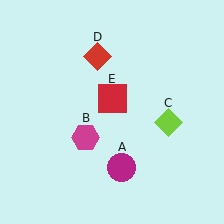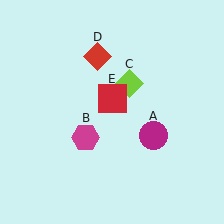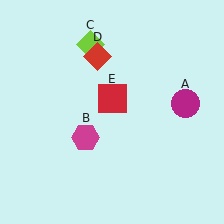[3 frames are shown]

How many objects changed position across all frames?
2 objects changed position: magenta circle (object A), lime diamond (object C).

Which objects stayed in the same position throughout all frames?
Magenta hexagon (object B) and red diamond (object D) and red square (object E) remained stationary.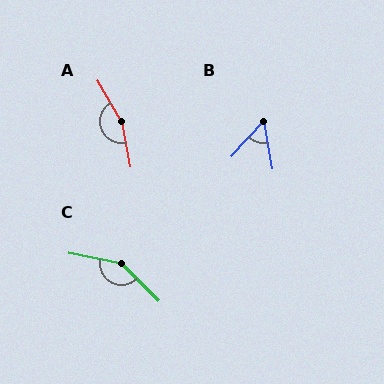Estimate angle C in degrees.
Approximately 146 degrees.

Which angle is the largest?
A, at approximately 161 degrees.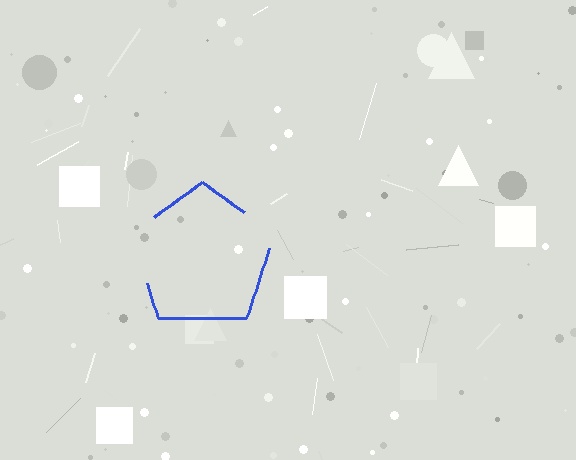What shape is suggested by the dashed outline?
The dashed outline suggests a pentagon.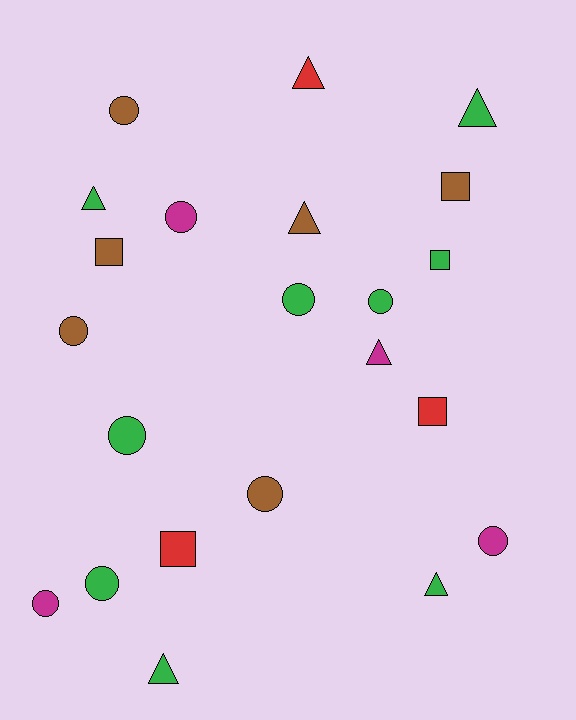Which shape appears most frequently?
Circle, with 10 objects.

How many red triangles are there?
There is 1 red triangle.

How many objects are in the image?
There are 22 objects.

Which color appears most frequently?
Green, with 9 objects.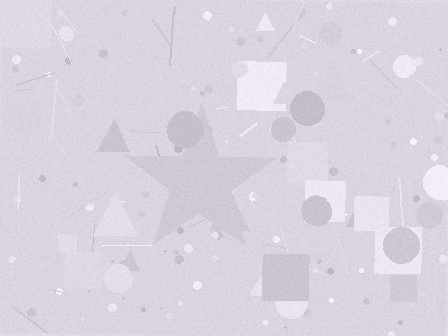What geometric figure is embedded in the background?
A star is embedded in the background.